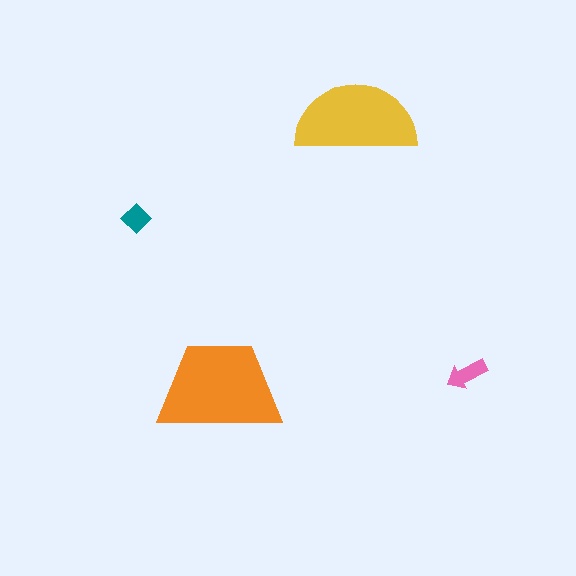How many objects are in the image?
There are 4 objects in the image.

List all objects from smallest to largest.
The teal diamond, the pink arrow, the yellow semicircle, the orange trapezoid.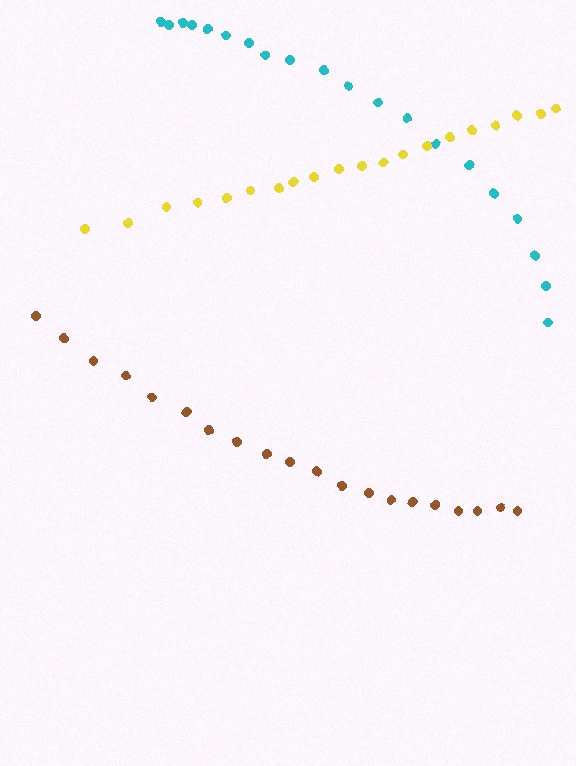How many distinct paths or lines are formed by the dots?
There are 3 distinct paths.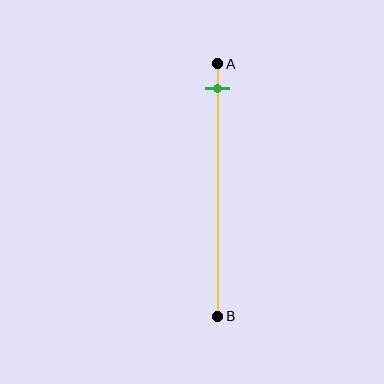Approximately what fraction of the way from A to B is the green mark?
The green mark is approximately 10% of the way from A to B.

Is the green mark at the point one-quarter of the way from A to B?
No, the mark is at about 10% from A, not at the 25% one-quarter point.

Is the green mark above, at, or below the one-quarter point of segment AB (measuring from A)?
The green mark is above the one-quarter point of segment AB.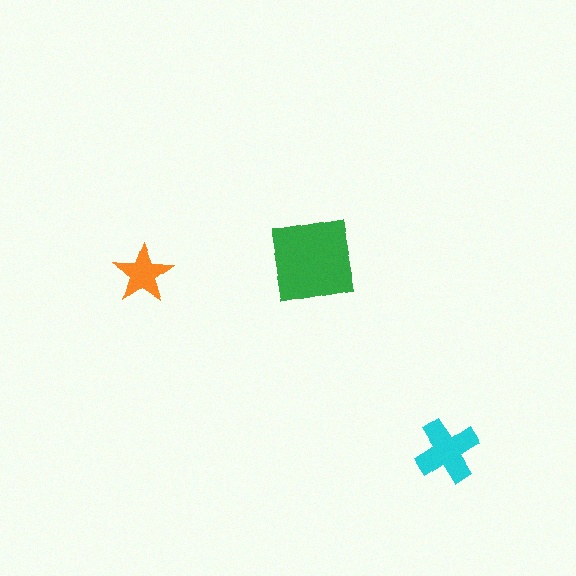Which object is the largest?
The green square.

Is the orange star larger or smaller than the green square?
Smaller.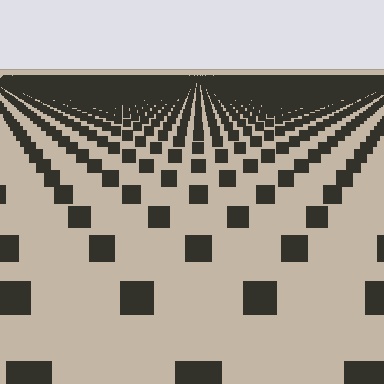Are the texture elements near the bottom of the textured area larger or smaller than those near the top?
Larger. Near the bottom, elements are closer to the viewer and appear at a bigger on-screen size.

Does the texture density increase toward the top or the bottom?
Density increases toward the top.